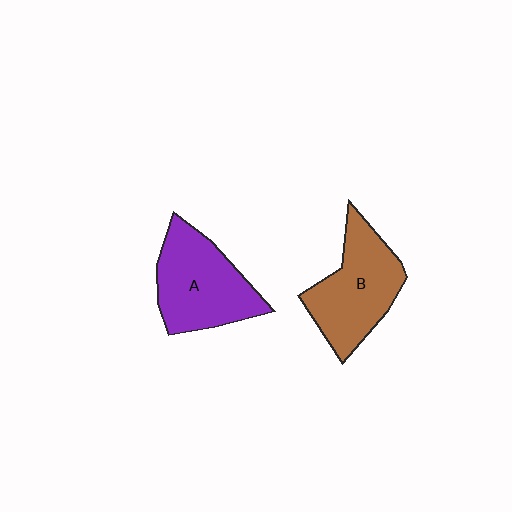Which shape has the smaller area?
Shape B (brown).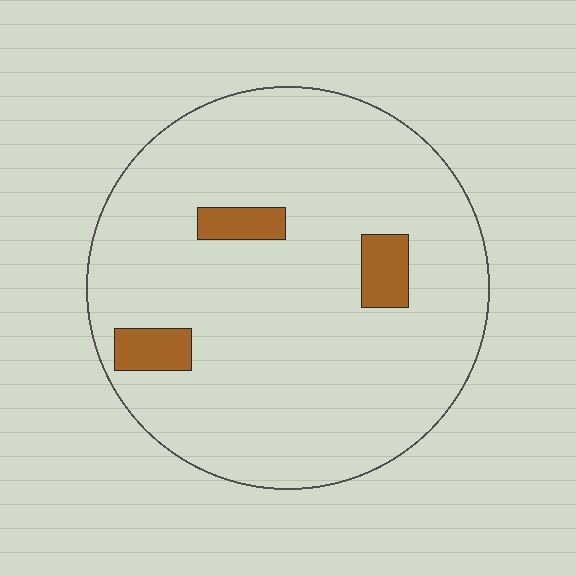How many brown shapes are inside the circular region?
3.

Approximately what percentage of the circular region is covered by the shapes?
Approximately 10%.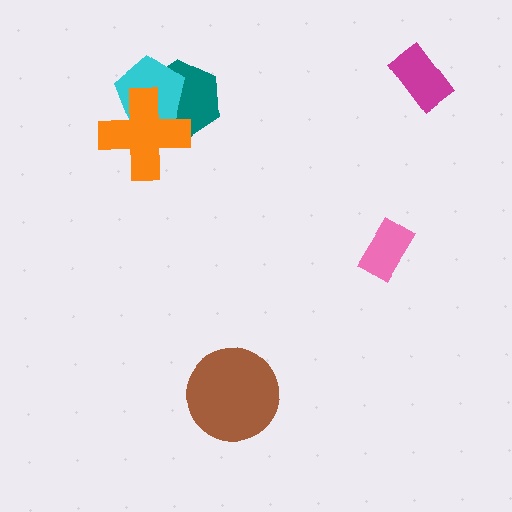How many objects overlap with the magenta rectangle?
0 objects overlap with the magenta rectangle.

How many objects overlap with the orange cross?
2 objects overlap with the orange cross.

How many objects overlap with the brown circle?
0 objects overlap with the brown circle.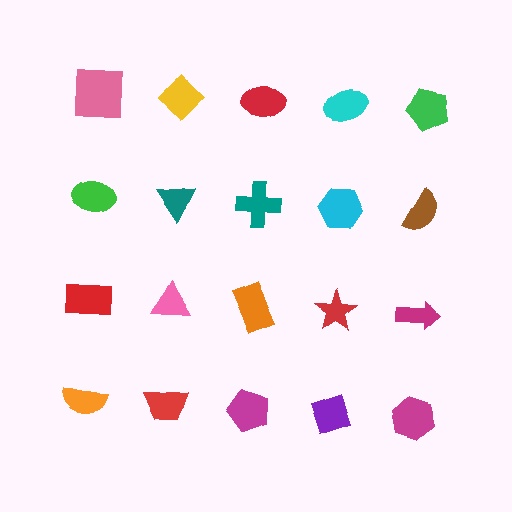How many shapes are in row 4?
5 shapes.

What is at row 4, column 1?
An orange semicircle.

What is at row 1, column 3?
A red ellipse.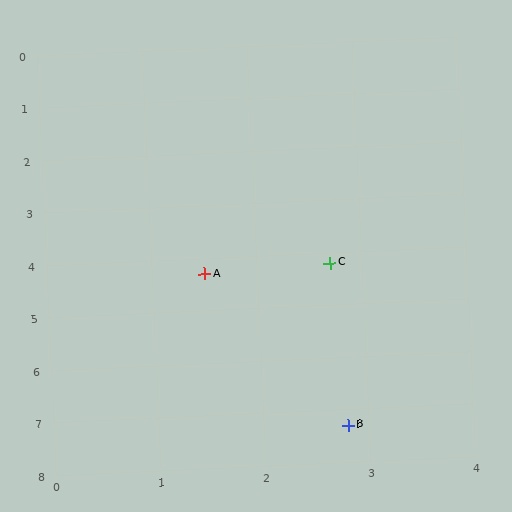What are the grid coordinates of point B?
Point B is at approximately (2.8, 7.3).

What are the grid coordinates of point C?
Point C is at approximately (2.7, 4.2).